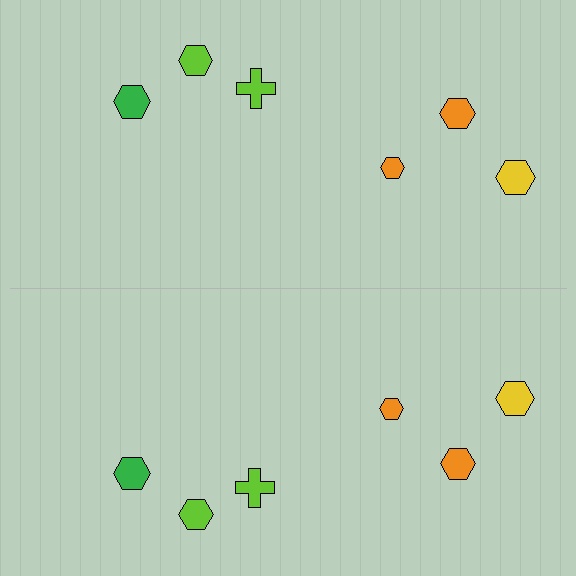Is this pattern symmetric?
Yes, this pattern has bilateral (reflection) symmetry.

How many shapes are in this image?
There are 12 shapes in this image.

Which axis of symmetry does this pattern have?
The pattern has a horizontal axis of symmetry running through the center of the image.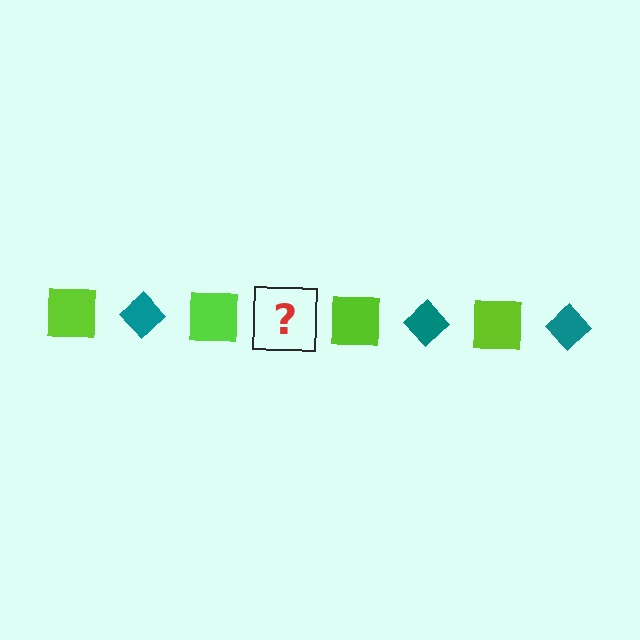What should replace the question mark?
The question mark should be replaced with a teal diamond.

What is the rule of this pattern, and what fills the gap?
The rule is that the pattern alternates between lime square and teal diamond. The gap should be filled with a teal diamond.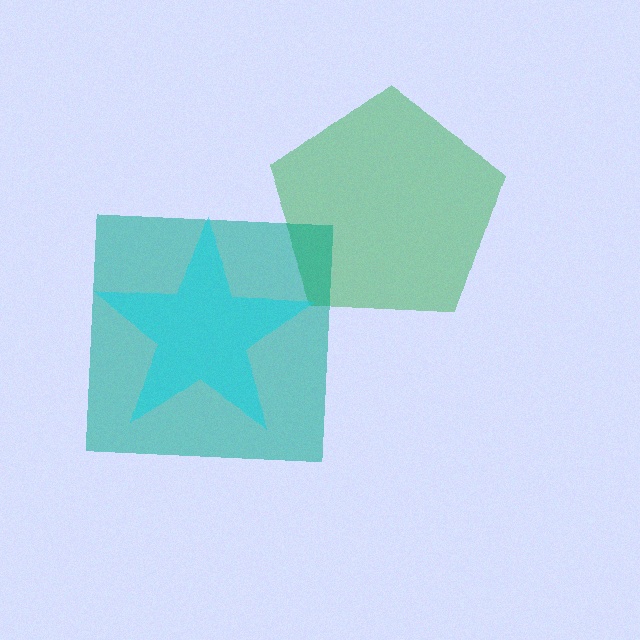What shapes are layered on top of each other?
The layered shapes are: a green pentagon, a teal square, a cyan star.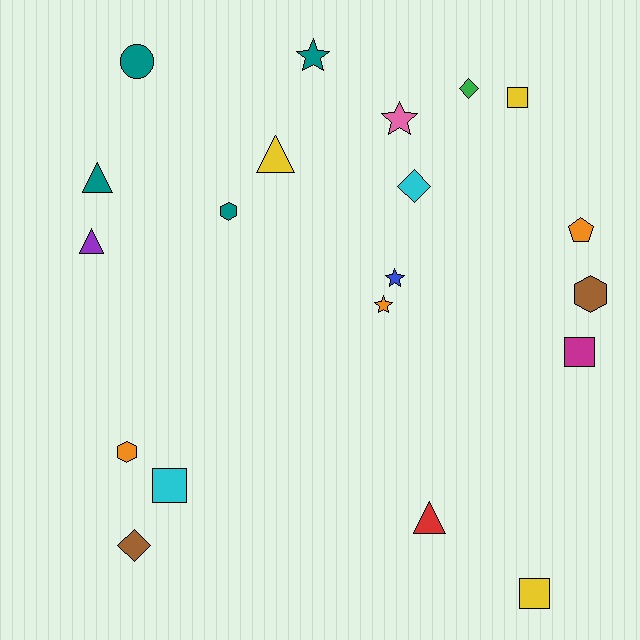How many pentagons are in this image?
There is 1 pentagon.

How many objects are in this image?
There are 20 objects.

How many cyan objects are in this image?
There are 2 cyan objects.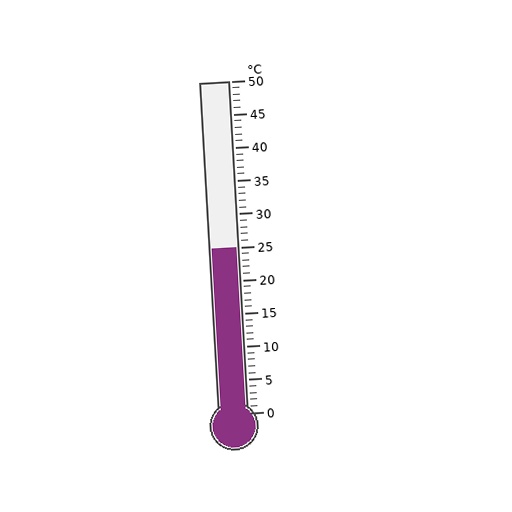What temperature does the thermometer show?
The thermometer shows approximately 25°C.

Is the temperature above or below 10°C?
The temperature is above 10°C.